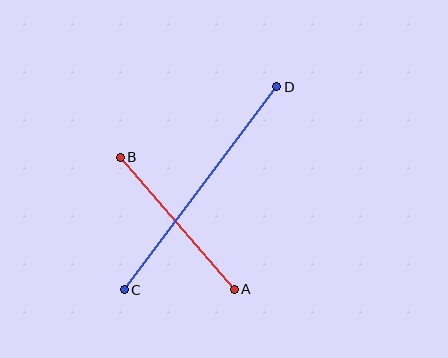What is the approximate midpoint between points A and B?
The midpoint is at approximately (177, 223) pixels.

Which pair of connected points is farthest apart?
Points C and D are farthest apart.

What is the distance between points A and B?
The distance is approximately 175 pixels.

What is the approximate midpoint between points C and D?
The midpoint is at approximately (201, 188) pixels.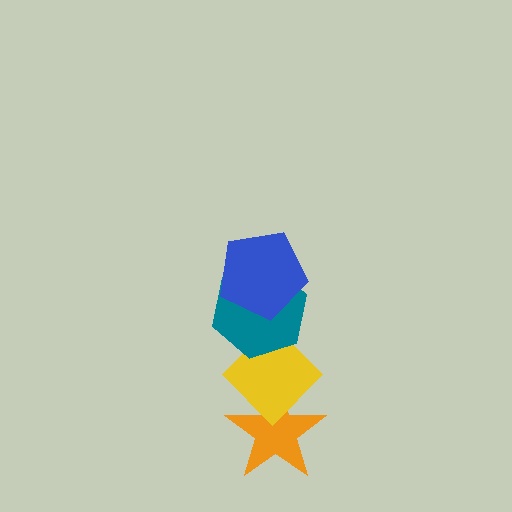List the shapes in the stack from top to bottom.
From top to bottom: the blue pentagon, the teal hexagon, the yellow diamond, the orange star.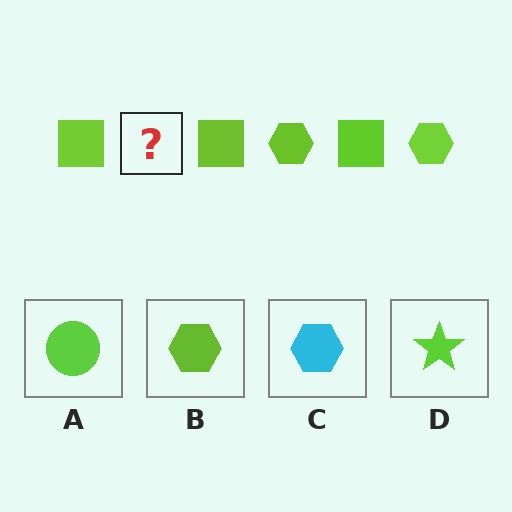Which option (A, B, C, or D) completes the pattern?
B.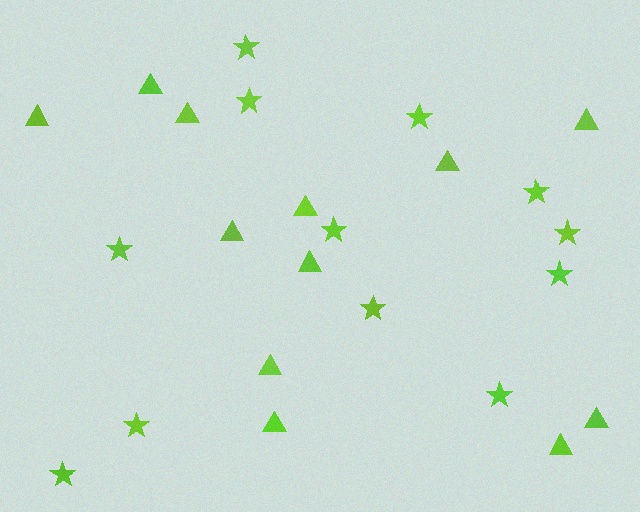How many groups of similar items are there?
There are 2 groups: one group of stars (12) and one group of triangles (12).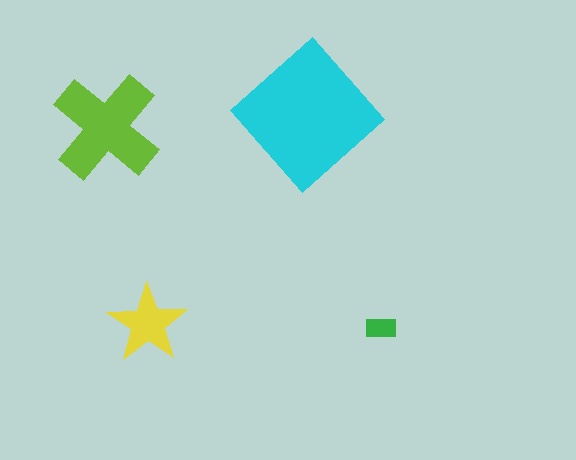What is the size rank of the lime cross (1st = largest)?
2nd.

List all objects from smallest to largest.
The green rectangle, the yellow star, the lime cross, the cyan diamond.